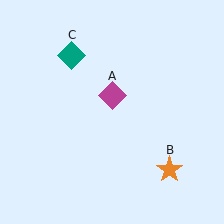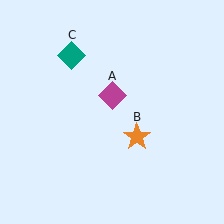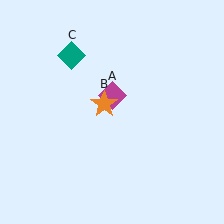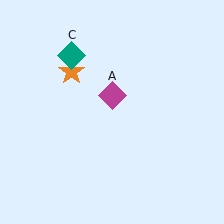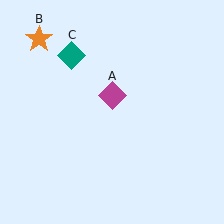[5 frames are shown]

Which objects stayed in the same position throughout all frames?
Magenta diamond (object A) and teal diamond (object C) remained stationary.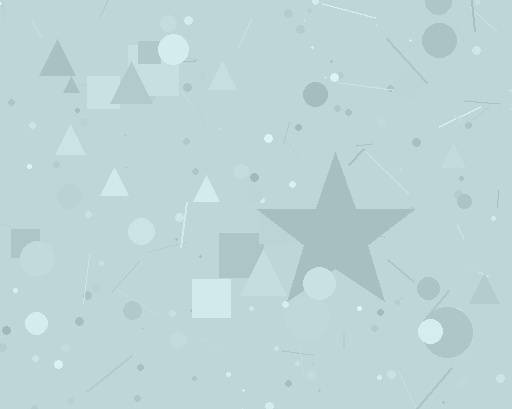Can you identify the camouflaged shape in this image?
The camouflaged shape is a star.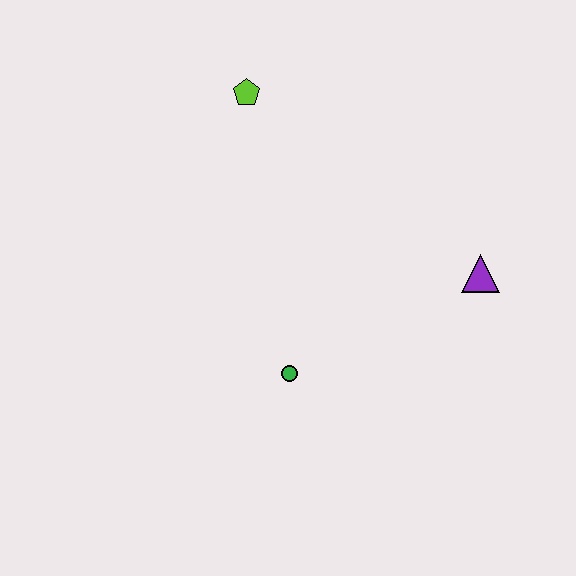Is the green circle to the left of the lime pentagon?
No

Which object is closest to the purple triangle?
The green circle is closest to the purple triangle.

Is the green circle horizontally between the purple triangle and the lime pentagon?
Yes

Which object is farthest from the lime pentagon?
The purple triangle is farthest from the lime pentagon.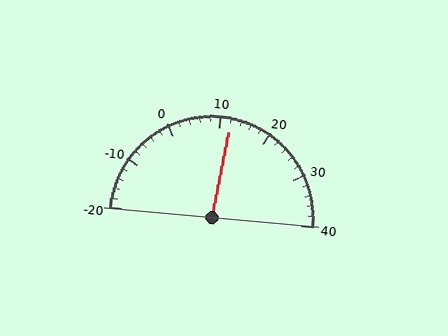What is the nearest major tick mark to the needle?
The nearest major tick mark is 10.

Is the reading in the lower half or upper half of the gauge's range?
The reading is in the upper half of the range (-20 to 40).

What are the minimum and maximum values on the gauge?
The gauge ranges from -20 to 40.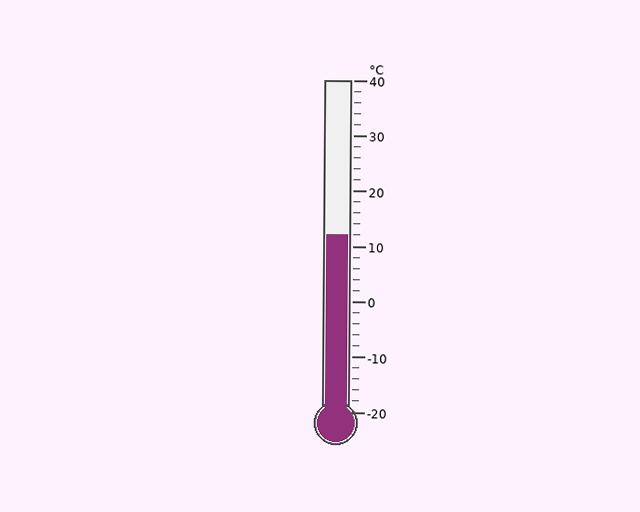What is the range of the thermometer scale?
The thermometer scale ranges from -20°C to 40°C.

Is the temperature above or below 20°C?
The temperature is below 20°C.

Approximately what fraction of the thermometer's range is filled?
The thermometer is filled to approximately 55% of its range.